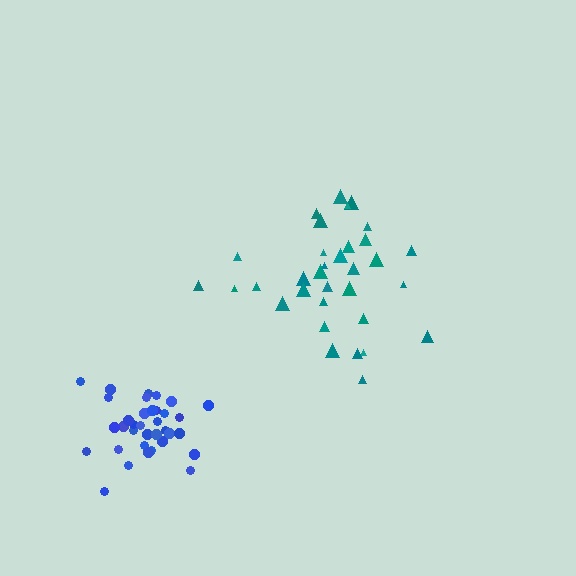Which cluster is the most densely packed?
Blue.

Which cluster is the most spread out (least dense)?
Teal.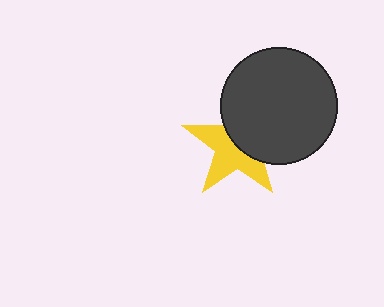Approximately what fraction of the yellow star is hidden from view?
Roughly 46% of the yellow star is hidden behind the dark gray circle.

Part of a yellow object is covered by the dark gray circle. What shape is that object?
It is a star.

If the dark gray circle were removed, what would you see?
You would see the complete yellow star.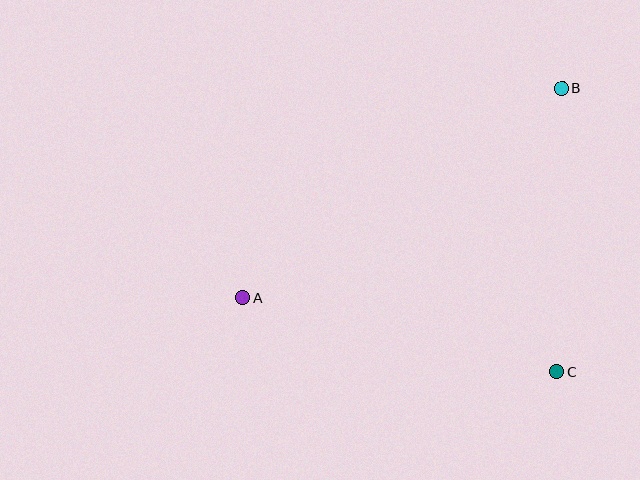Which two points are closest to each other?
Points B and C are closest to each other.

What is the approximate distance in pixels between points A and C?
The distance between A and C is approximately 322 pixels.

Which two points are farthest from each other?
Points A and B are farthest from each other.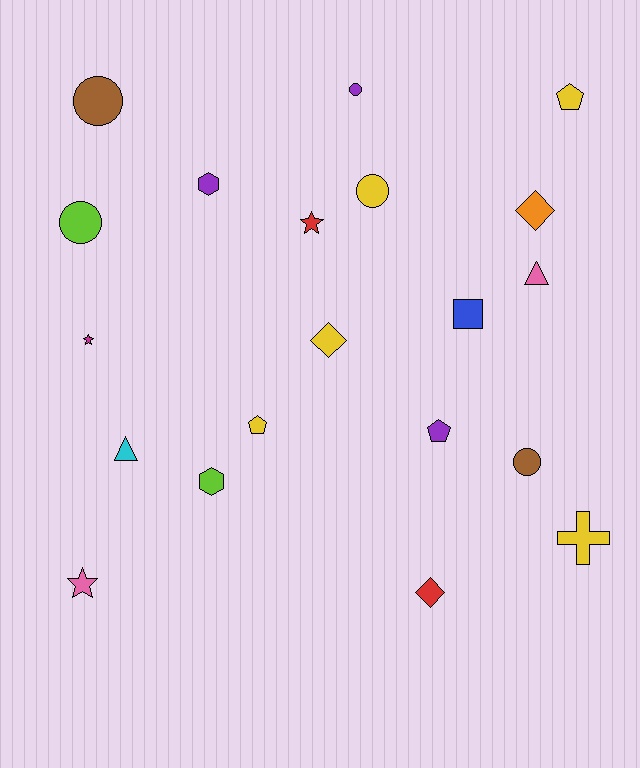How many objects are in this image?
There are 20 objects.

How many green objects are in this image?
There are no green objects.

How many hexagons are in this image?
There are 2 hexagons.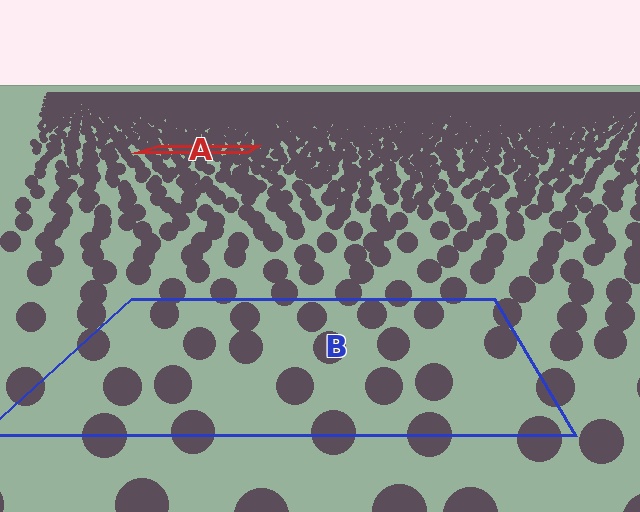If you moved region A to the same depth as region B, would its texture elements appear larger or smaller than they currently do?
They would appear larger. At a closer depth, the same texture elements are projected at a bigger on-screen size.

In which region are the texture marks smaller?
The texture marks are smaller in region A, because it is farther away.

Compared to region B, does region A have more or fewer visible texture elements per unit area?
Region A has more texture elements per unit area — they are packed more densely because it is farther away.